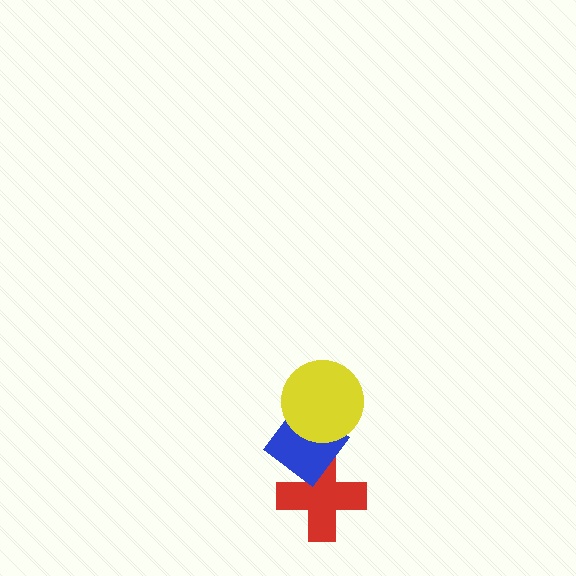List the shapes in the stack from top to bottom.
From top to bottom: the yellow circle, the blue diamond, the red cross.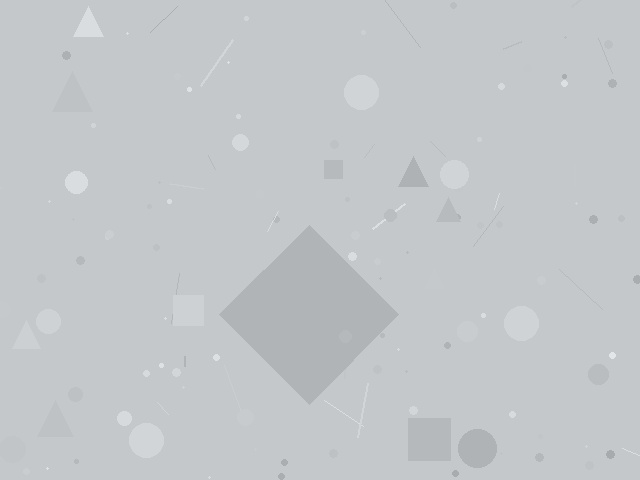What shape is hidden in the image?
A diamond is hidden in the image.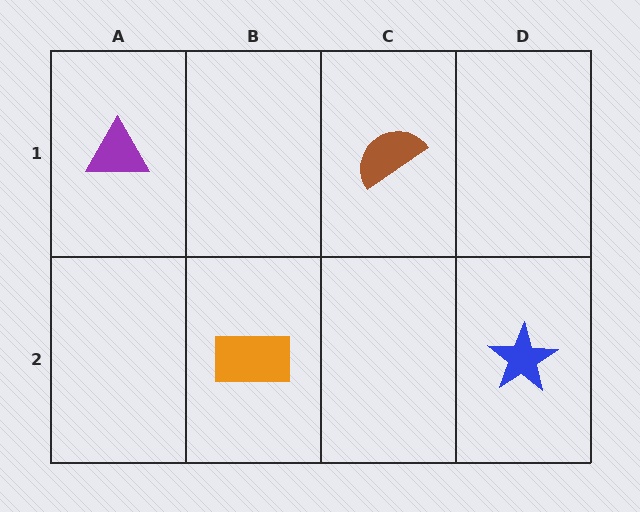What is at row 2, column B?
An orange rectangle.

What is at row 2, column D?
A blue star.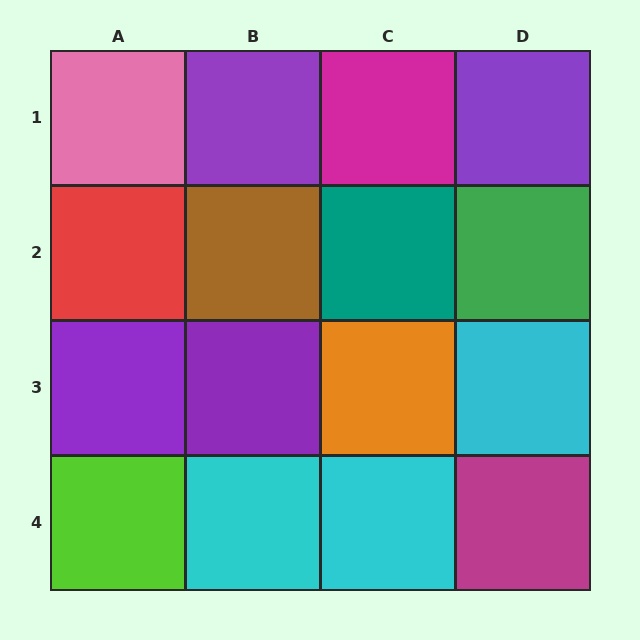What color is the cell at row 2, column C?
Teal.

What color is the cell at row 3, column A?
Purple.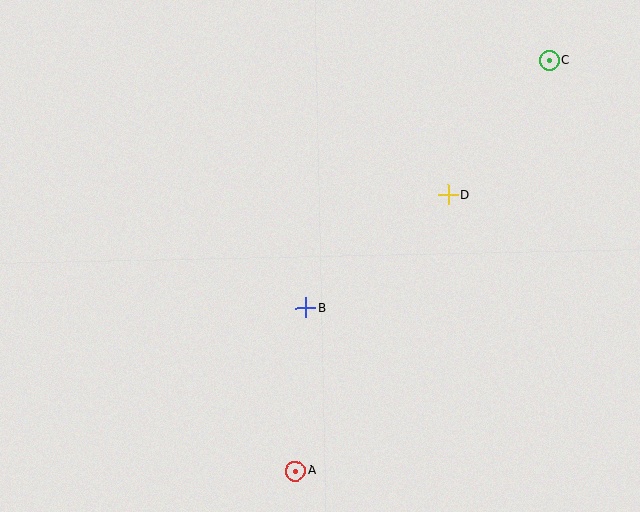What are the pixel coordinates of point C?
Point C is at (549, 60).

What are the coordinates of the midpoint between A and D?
The midpoint between A and D is at (372, 333).